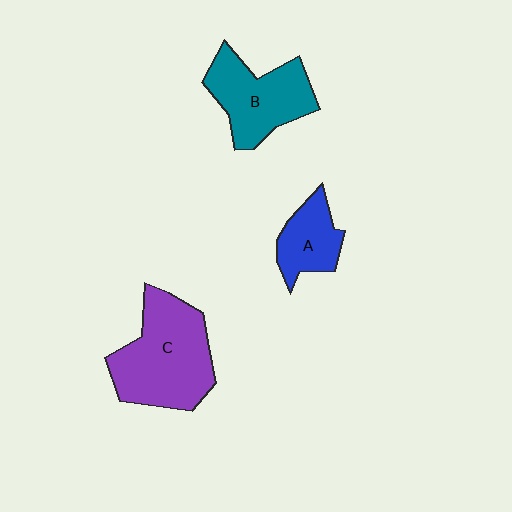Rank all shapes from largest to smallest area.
From largest to smallest: C (purple), B (teal), A (blue).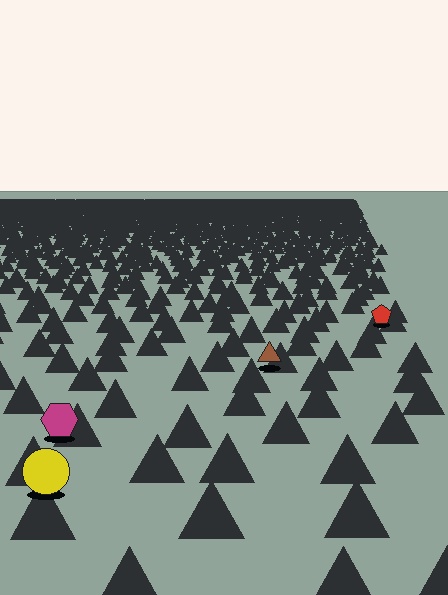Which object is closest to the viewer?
The yellow circle is closest. The texture marks near it are larger and more spread out.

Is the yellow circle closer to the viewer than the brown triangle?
Yes. The yellow circle is closer — you can tell from the texture gradient: the ground texture is coarser near it.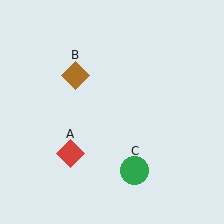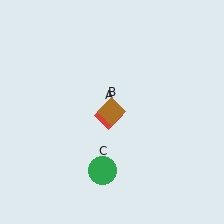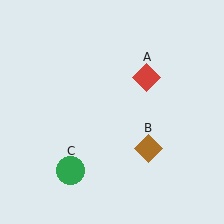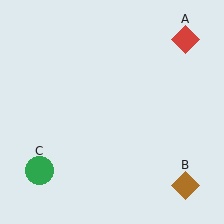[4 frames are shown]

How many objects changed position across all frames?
3 objects changed position: red diamond (object A), brown diamond (object B), green circle (object C).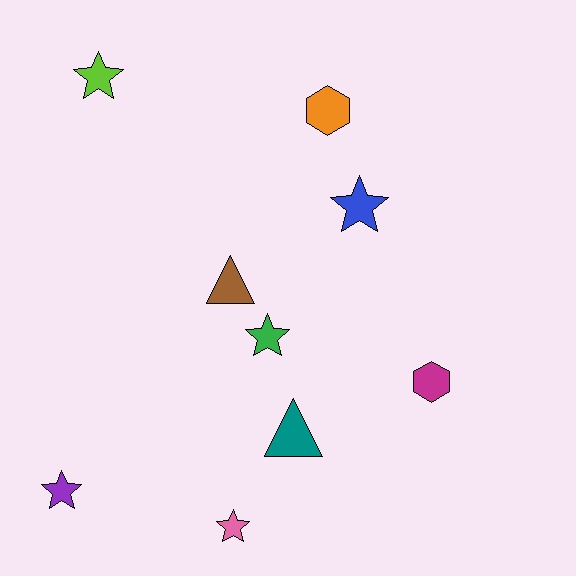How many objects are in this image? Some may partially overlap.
There are 9 objects.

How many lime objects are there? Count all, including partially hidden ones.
There is 1 lime object.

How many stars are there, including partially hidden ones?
There are 5 stars.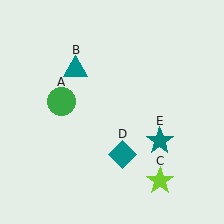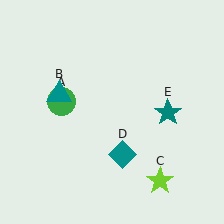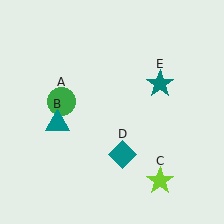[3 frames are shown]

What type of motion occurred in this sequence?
The teal triangle (object B), teal star (object E) rotated counterclockwise around the center of the scene.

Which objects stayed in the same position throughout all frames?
Green circle (object A) and lime star (object C) and teal diamond (object D) remained stationary.